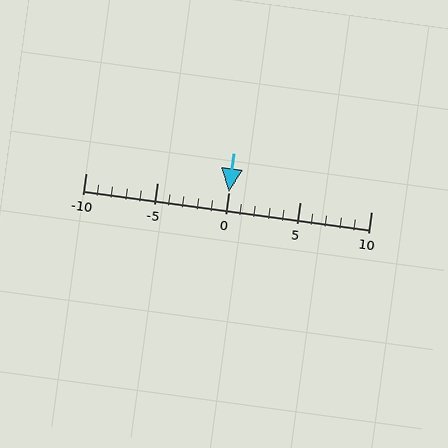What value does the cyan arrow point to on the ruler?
The cyan arrow points to approximately 0.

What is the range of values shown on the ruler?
The ruler shows values from -10 to 10.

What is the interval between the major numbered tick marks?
The major tick marks are spaced 5 units apart.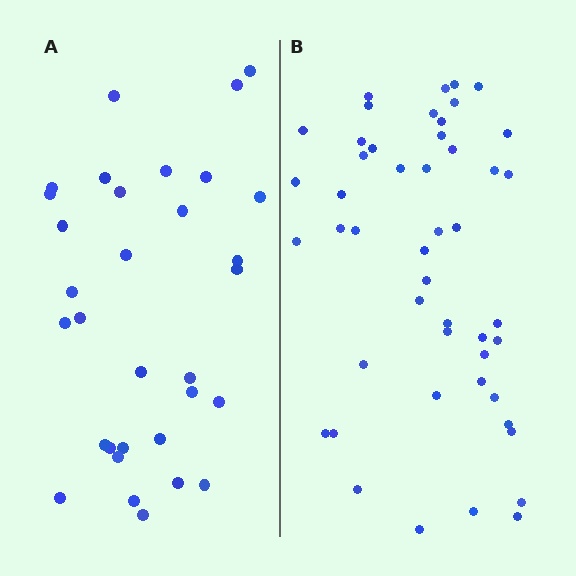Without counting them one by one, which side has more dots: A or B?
Region B (the right region) has more dots.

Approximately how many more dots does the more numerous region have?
Region B has approximately 15 more dots than region A.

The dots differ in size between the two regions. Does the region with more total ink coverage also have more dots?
No. Region A has more total ink coverage because its dots are larger, but region B actually contains more individual dots. Total area can be misleading — the number of items is what matters here.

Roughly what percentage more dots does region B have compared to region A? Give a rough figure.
About 50% more.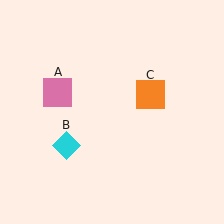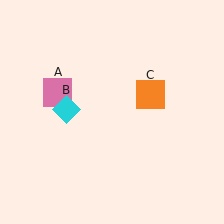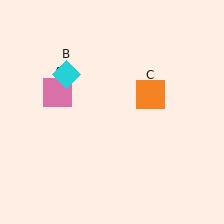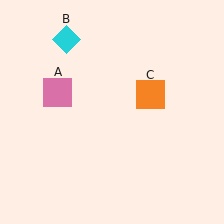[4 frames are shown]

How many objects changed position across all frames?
1 object changed position: cyan diamond (object B).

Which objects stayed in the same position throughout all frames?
Pink square (object A) and orange square (object C) remained stationary.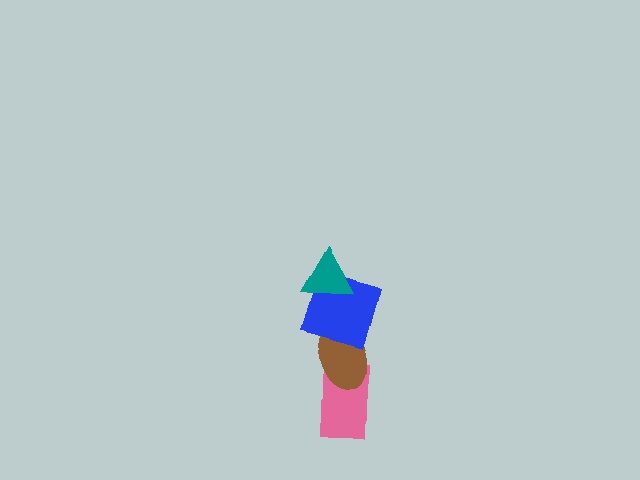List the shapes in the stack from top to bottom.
From top to bottom: the teal triangle, the blue square, the brown ellipse, the pink rectangle.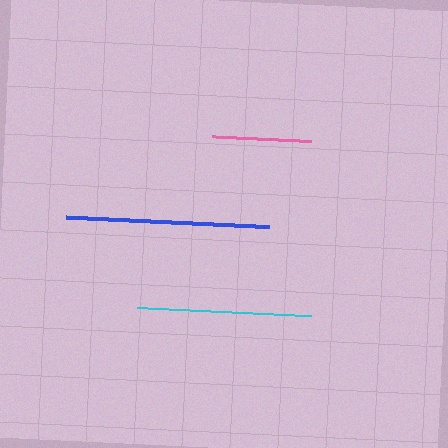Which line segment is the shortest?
The pink line is the shortest at approximately 99 pixels.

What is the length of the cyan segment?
The cyan segment is approximately 174 pixels long.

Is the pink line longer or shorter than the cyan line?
The cyan line is longer than the pink line.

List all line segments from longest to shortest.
From longest to shortest: blue, cyan, pink.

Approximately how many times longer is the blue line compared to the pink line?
The blue line is approximately 2.0 times the length of the pink line.